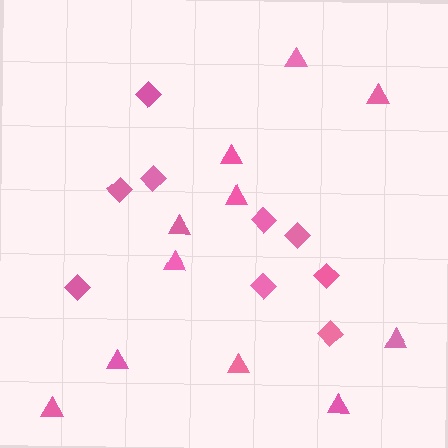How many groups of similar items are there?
There are 2 groups: one group of diamonds (9) and one group of triangles (11).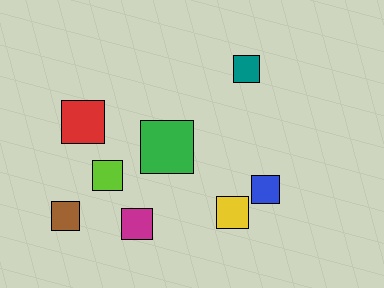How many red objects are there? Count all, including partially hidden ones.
There is 1 red object.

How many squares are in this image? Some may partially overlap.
There are 8 squares.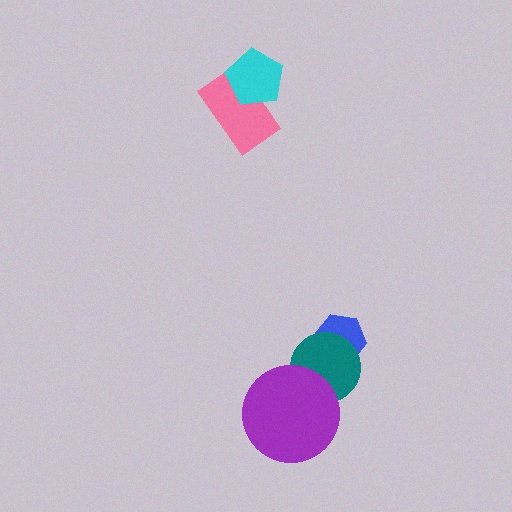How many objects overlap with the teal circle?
2 objects overlap with the teal circle.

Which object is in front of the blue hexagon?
The teal circle is in front of the blue hexagon.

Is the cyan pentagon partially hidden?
No, no other shape covers it.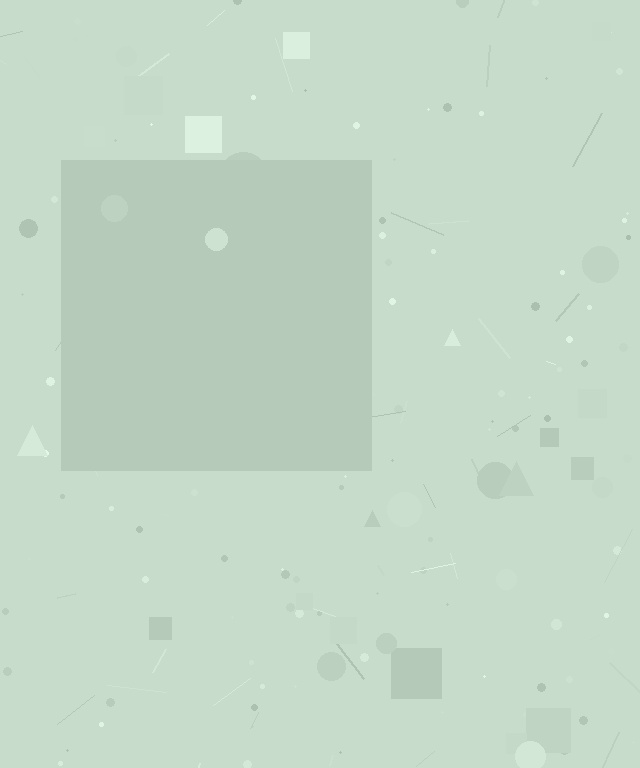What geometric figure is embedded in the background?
A square is embedded in the background.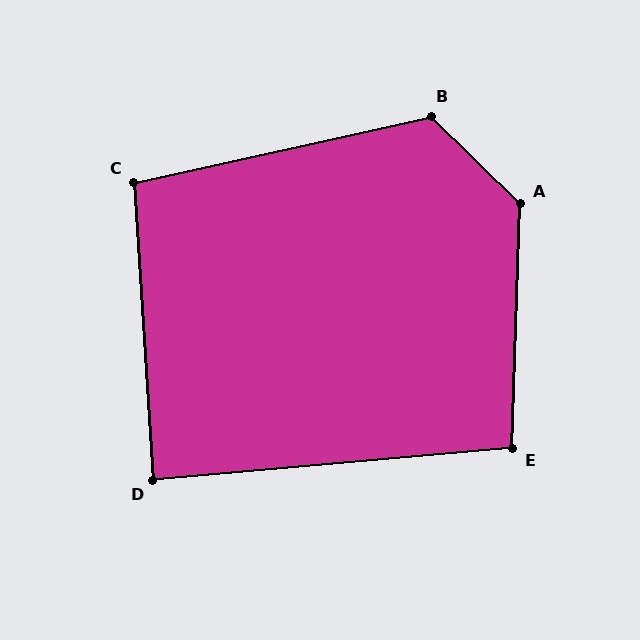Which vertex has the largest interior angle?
A, at approximately 132 degrees.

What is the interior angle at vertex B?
Approximately 123 degrees (obtuse).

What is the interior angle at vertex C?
Approximately 99 degrees (obtuse).